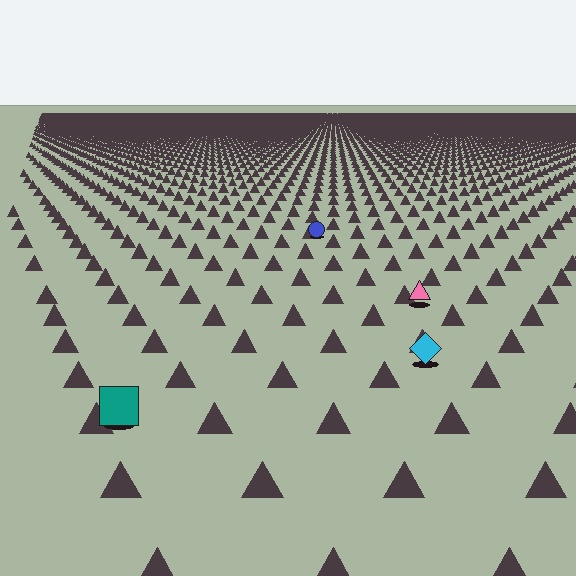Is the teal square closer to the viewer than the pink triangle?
Yes. The teal square is closer — you can tell from the texture gradient: the ground texture is coarser near it.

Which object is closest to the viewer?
The teal square is closest. The texture marks near it are larger and more spread out.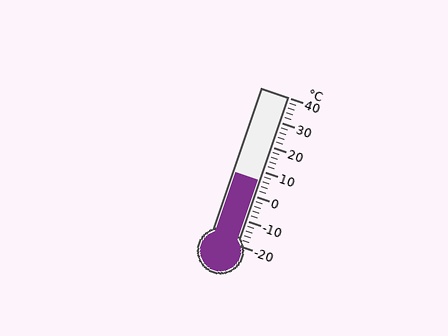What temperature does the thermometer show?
The thermometer shows approximately 6°C.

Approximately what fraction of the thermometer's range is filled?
The thermometer is filled to approximately 45% of its range.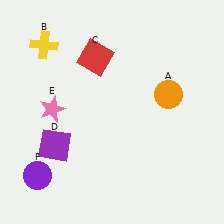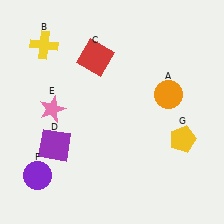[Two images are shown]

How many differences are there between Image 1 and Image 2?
There is 1 difference between the two images.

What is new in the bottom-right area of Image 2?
A yellow pentagon (G) was added in the bottom-right area of Image 2.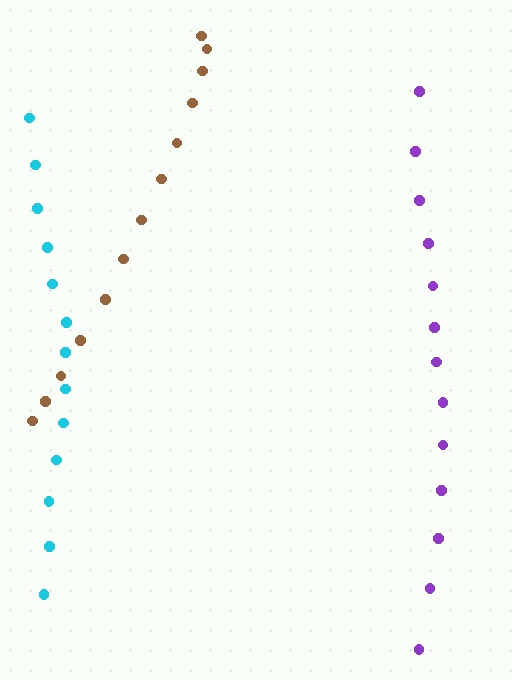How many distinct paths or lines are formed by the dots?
There are 3 distinct paths.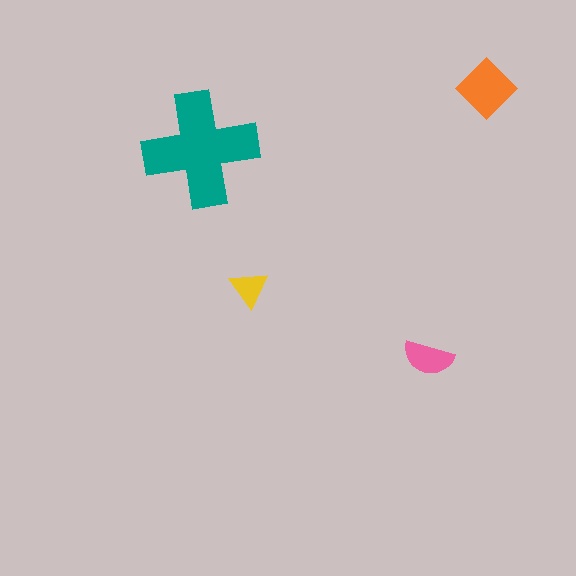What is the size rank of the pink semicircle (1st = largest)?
3rd.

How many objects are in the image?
There are 4 objects in the image.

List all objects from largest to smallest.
The teal cross, the orange diamond, the pink semicircle, the yellow triangle.